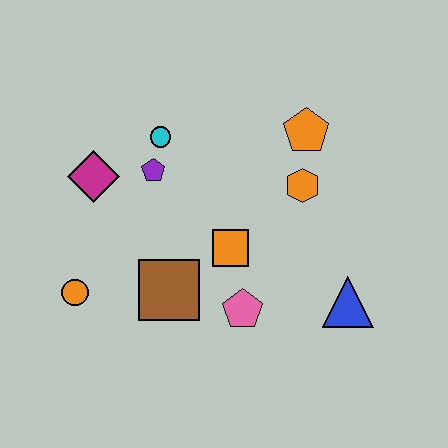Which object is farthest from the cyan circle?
The blue triangle is farthest from the cyan circle.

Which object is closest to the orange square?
The pink pentagon is closest to the orange square.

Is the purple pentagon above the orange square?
Yes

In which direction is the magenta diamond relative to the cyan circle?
The magenta diamond is to the left of the cyan circle.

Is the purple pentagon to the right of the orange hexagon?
No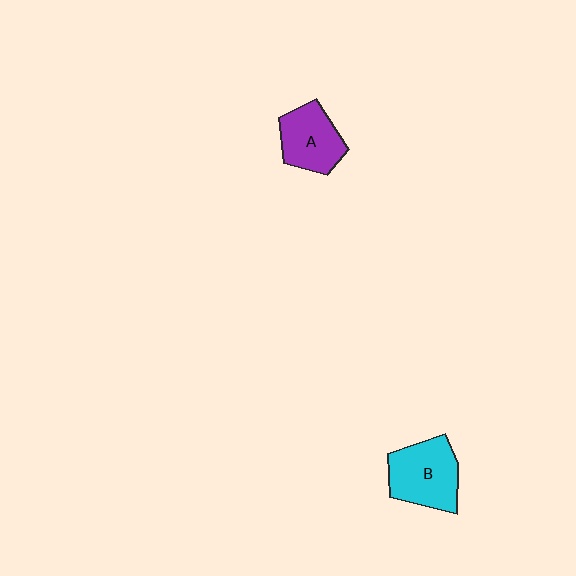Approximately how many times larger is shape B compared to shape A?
Approximately 1.2 times.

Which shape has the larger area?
Shape B (cyan).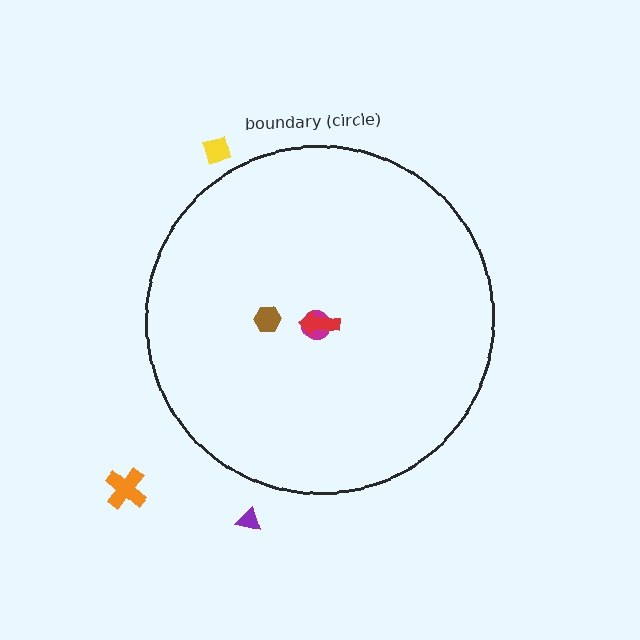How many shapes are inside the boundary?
3 inside, 3 outside.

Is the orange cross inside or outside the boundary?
Outside.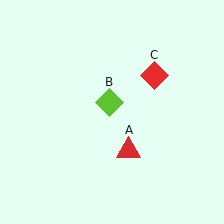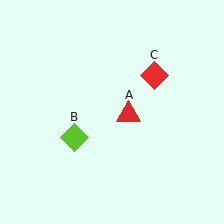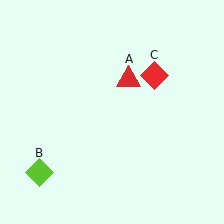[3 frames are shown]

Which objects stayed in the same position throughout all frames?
Red diamond (object C) remained stationary.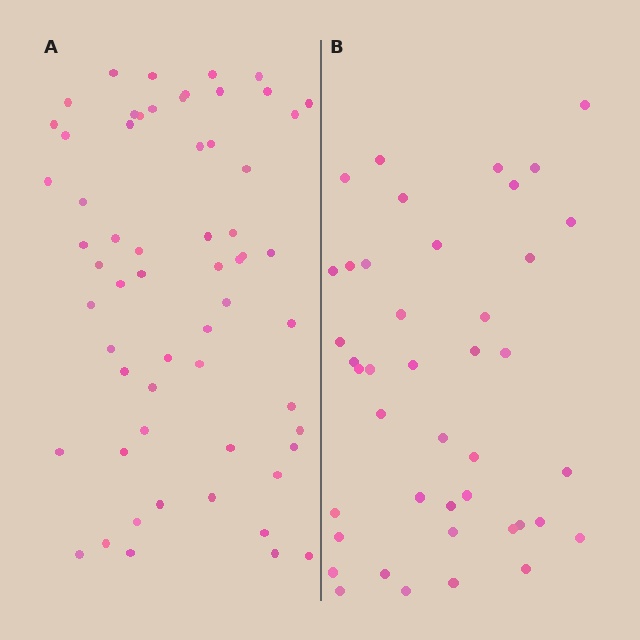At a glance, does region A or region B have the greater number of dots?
Region A (the left region) has more dots.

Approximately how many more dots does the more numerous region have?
Region A has approximately 20 more dots than region B.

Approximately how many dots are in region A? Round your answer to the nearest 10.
About 60 dots.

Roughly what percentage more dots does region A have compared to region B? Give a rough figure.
About 45% more.